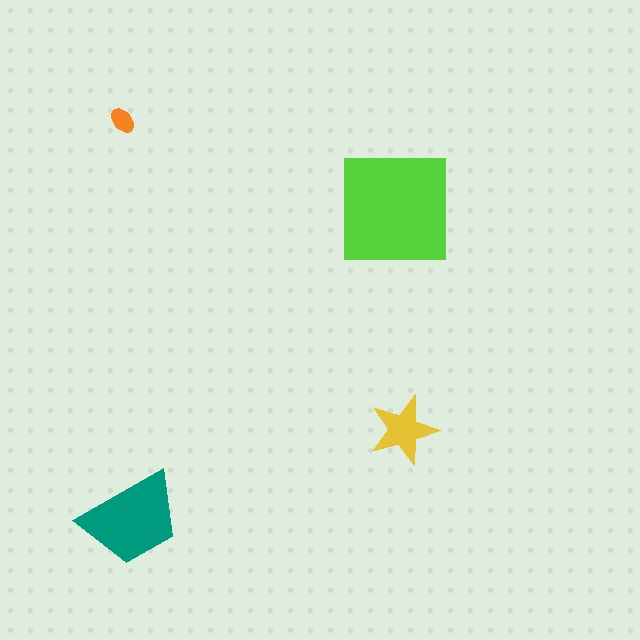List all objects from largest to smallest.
The lime square, the teal trapezoid, the yellow star, the orange ellipse.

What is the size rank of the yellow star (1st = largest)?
3rd.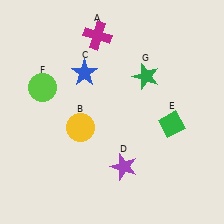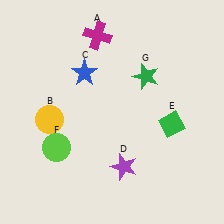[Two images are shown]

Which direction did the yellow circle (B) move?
The yellow circle (B) moved left.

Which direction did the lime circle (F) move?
The lime circle (F) moved down.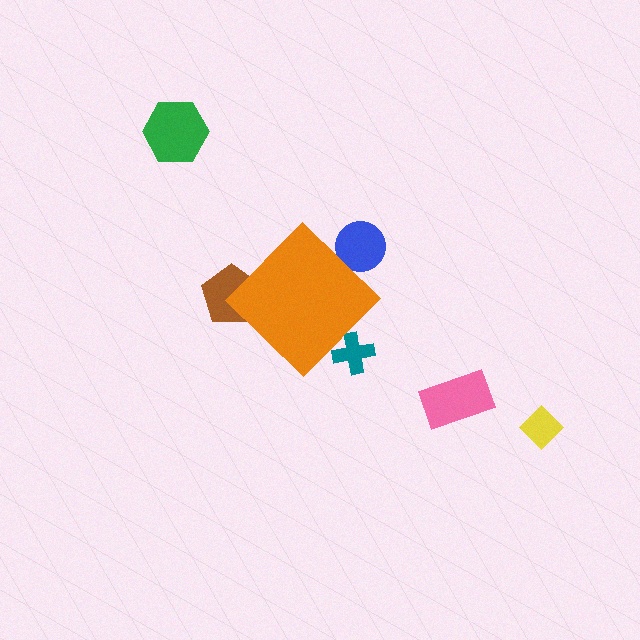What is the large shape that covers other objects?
An orange diamond.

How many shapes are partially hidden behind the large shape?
3 shapes are partially hidden.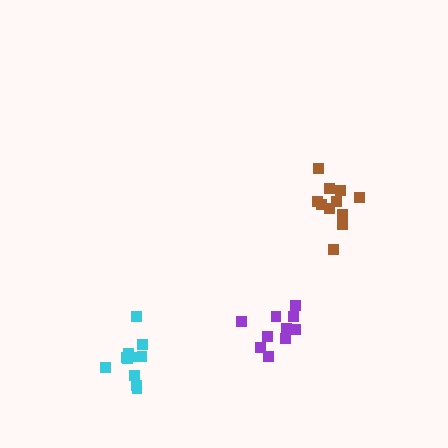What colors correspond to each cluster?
The clusters are colored: brown, cyan, purple.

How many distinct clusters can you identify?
There are 3 distinct clusters.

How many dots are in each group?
Group 1: 11 dots, Group 2: 11 dots, Group 3: 10 dots (32 total).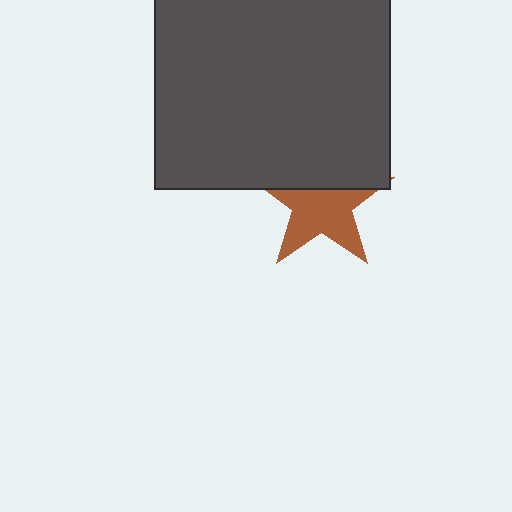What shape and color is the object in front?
The object in front is a dark gray rectangle.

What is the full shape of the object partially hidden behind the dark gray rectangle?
The partially hidden object is a brown star.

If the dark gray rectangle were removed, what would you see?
You would see the complete brown star.